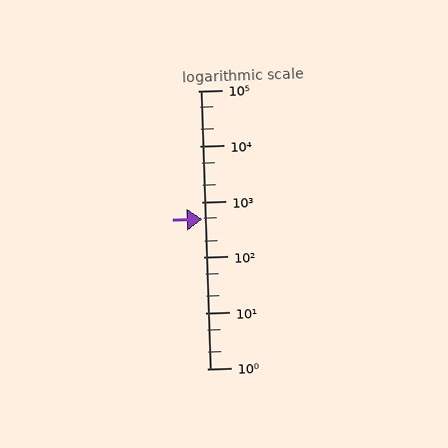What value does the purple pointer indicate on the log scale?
The pointer indicates approximately 480.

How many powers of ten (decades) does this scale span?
The scale spans 5 decades, from 1 to 100000.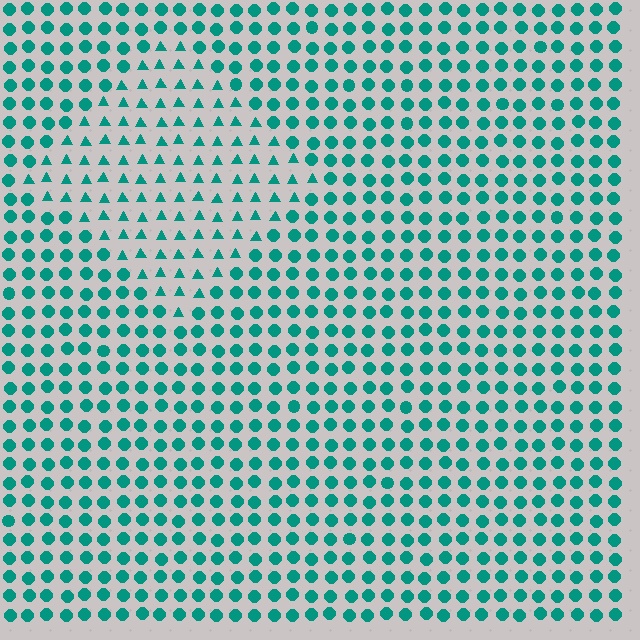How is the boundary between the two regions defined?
The boundary is defined by a change in element shape: triangles inside vs. circles outside. All elements share the same color and spacing.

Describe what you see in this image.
The image is filled with small teal elements arranged in a uniform grid. A diamond-shaped region contains triangles, while the surrounding area contains circles. The boundary is defined purely by the change in element shape.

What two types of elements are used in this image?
The image uses triangles inside the diamond region and circles outside it.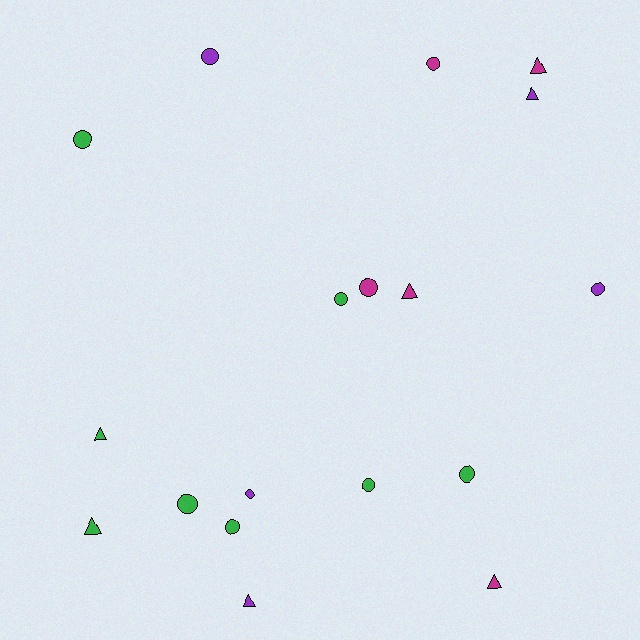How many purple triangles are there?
There are 2 purple triangles.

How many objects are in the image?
There are 18 objects.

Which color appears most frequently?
Green, with 8 objects.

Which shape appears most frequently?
Circle, with 11 objects.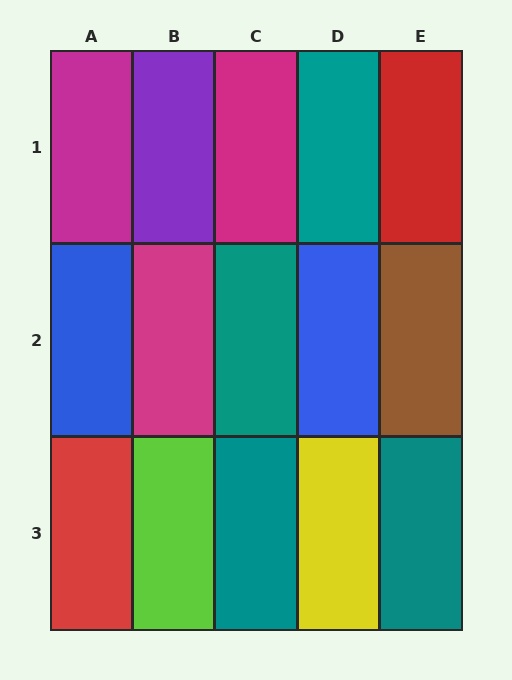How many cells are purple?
1 cell is purple.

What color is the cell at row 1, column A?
Magenta.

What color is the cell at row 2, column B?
Magenta.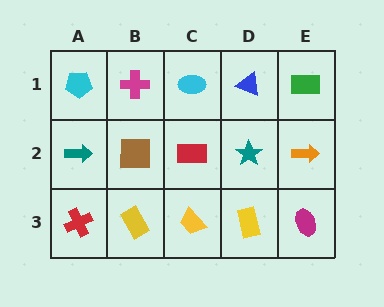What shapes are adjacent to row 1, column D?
A teal star (row 2, column D), a cyan ellipse (row 1, column C), a green rectangle (row 1, column E).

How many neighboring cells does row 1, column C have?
3.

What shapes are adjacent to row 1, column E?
An orange arrow (row 2, column E), a blue triangle (row 1, column D).